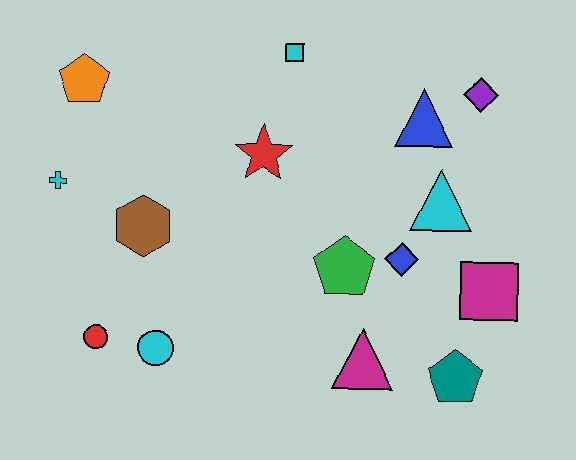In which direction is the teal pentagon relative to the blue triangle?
The teal pentagon is below the blue triangle.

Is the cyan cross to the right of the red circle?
No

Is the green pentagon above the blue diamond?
No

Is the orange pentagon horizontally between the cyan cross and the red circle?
Yes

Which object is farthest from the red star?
The teal pentagon is farthest from the red star.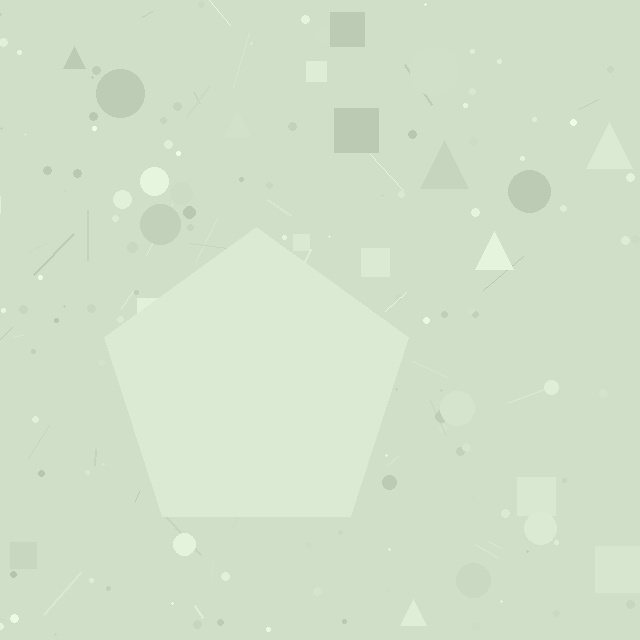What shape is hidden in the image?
A pentagon is hidden in the image.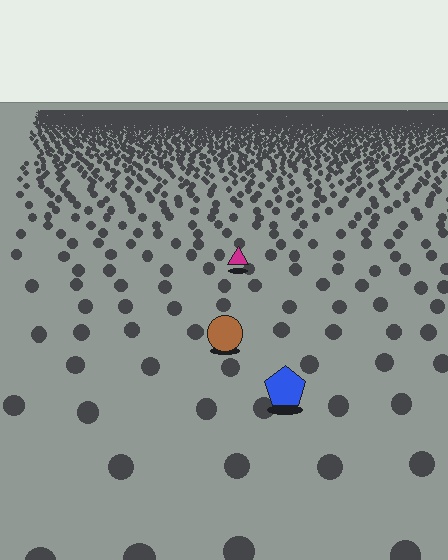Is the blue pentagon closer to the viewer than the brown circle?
Yes. The blue pentagon is closer — you can tell from the texture gradient: the ground texture is coarser near it.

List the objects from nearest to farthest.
From nearest to farthest: the blue pentagon, the brown circle, the magenta triangle.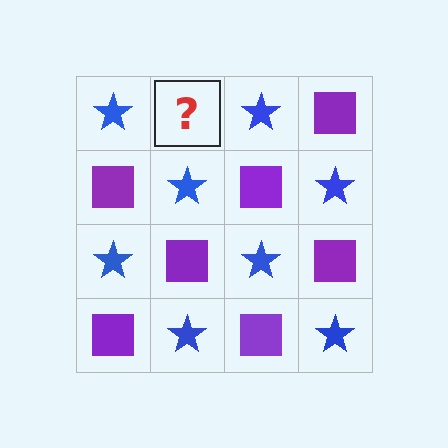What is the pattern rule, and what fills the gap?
The rule is that it alternates blue star and purple square in a checkerboard pattern. The gap should be filled with a purple square.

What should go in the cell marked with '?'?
The missing cell should contain a purple square.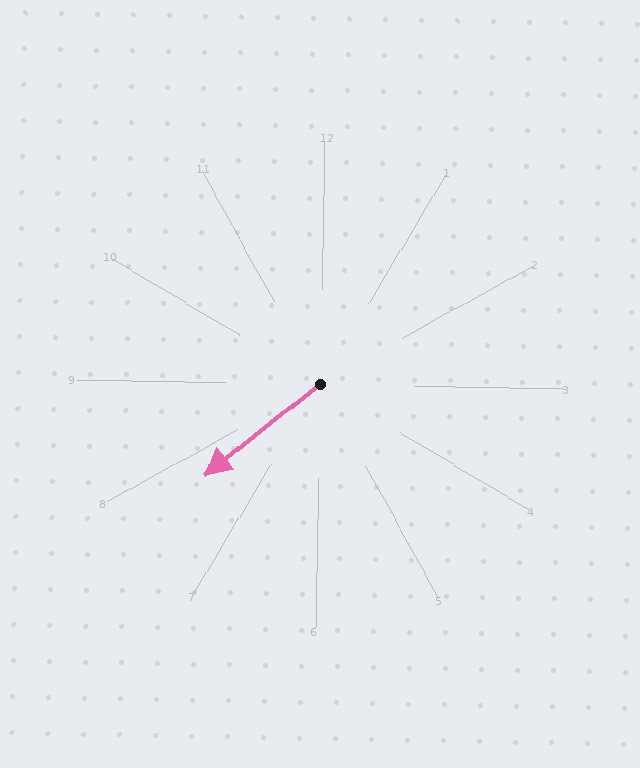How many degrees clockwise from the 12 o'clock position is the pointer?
Approximately 231 degrees.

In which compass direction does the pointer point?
Southwest.